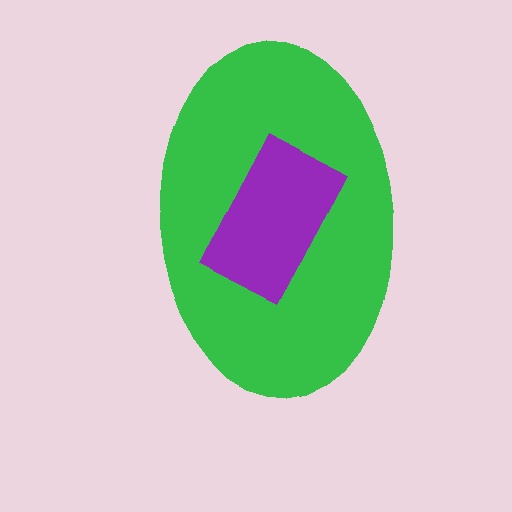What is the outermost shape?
The green ellipse.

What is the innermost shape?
The purple rectangle.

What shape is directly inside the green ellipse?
The purple rectangle.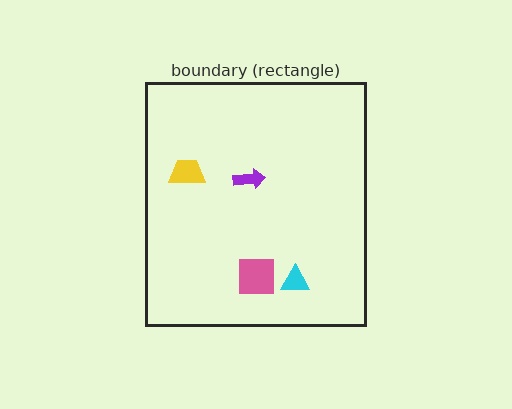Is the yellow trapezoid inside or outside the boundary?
Inside.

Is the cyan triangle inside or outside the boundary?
Inside.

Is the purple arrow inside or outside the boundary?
Inside.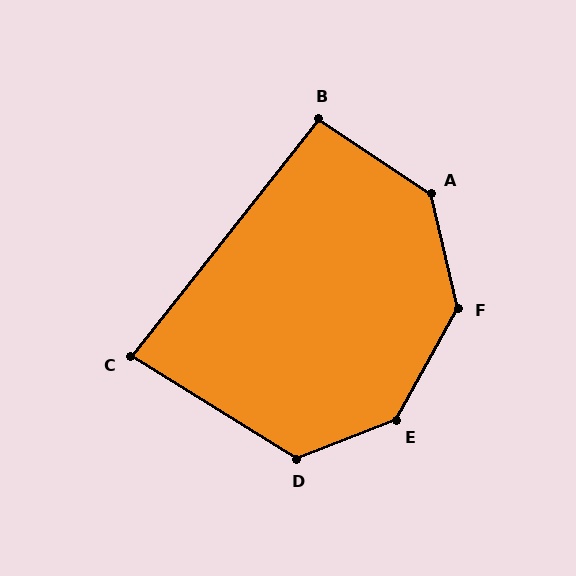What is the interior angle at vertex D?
Approximately 127 degrees (obtuse).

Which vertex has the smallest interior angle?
C, at approximately 83 degrees.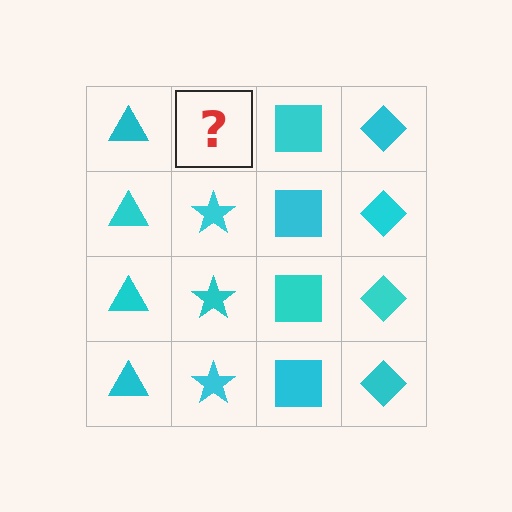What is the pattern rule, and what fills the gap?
The rule is that each column has a consistent shape. The gap should be filled with a cyan star.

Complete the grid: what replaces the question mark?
The question mark should be replaced with a cyan star.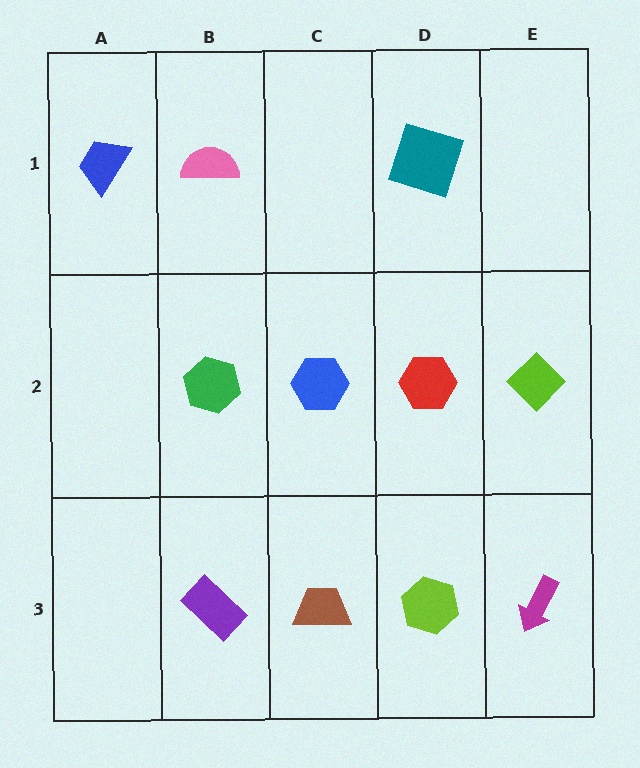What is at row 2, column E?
A lime diamond.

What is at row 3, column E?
A magenta arrow.